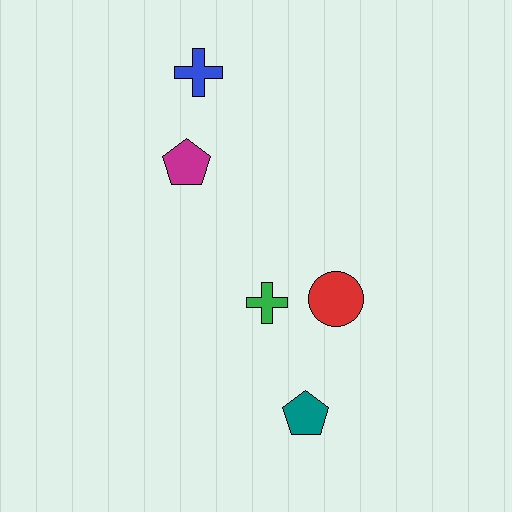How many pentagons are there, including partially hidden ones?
There are 2 pentagons.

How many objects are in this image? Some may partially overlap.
There are 5 objects.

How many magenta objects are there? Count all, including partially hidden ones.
There is 1 magenta object.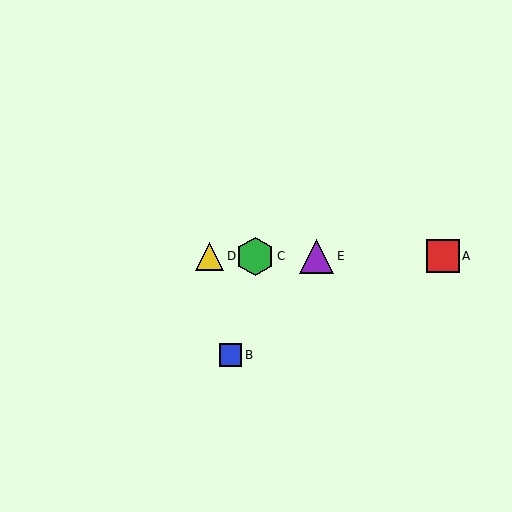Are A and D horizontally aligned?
Yes, both are at y≈256.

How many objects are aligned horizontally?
4 objects (A, C, D, E) are aligned horizontally.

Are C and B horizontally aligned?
No, C is at y≈256 and B is at y≈355.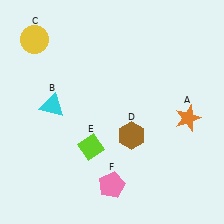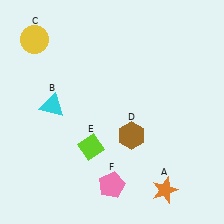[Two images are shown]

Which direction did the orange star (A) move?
The orange star (A) moved down.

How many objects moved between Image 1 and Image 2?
1 object moved between the two images.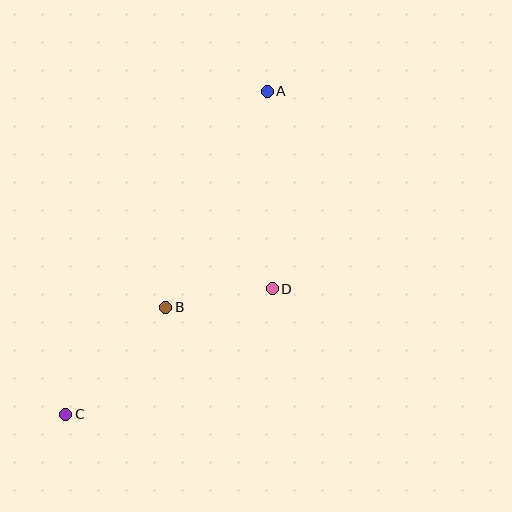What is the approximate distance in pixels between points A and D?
The distance between A and D is approximately 198 pixels.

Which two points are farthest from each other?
Points A and C are farthest from each other.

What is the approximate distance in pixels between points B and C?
The distance between B and C is approximately 147 pixels.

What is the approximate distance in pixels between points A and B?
The distance between A and B is approximately 239 pixels.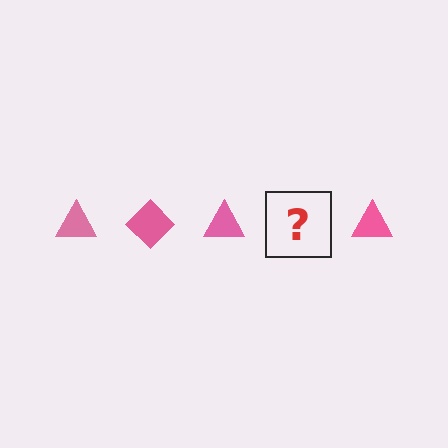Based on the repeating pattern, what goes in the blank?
The blank should be a pink diamond.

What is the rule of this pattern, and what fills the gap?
The rule is that the pattern cycles through triangle, diamond shapes in pink. The gap should be filled with a pink diamond.